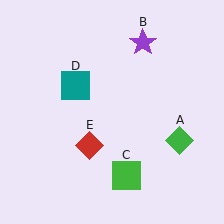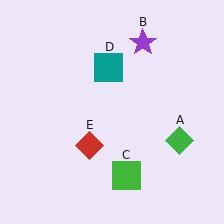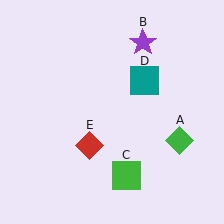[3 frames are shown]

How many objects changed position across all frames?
1 object changed position: teal square (object D).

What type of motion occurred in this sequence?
The teal square (object D) rotated clockwise around the center of the scene.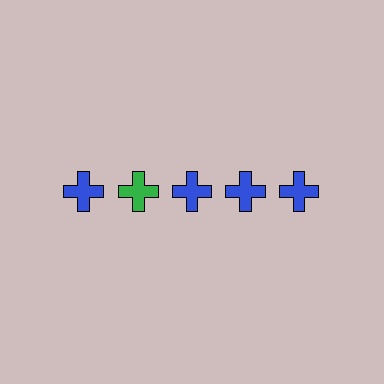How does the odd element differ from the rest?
It has a different color: green instead of blue.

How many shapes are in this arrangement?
There are 5 shapes arranged in a grid pattern.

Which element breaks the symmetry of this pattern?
The green cross in the top row, second from left column breaks the symmetry. All other shapes are blue crosses.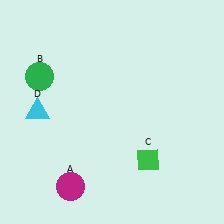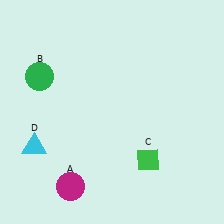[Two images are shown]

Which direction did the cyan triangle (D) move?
The cyan triangle (D) moved down.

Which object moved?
The cyan triangle (D) moved down.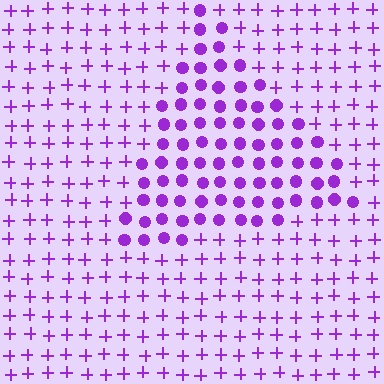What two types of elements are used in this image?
The image uses circles inside the triangle region and plus signs outside it.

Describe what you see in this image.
The image is filled with small purple elements arranged in a uniform grid. A triangle-shaped region contains circles, while the surrounding area contains plus signs. The boundary is defined purely by the change in element shape.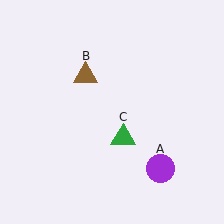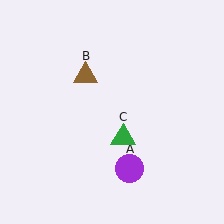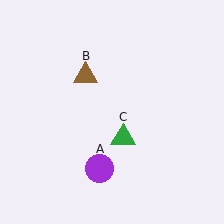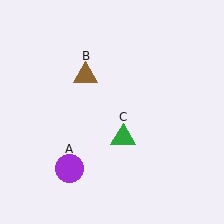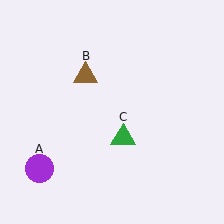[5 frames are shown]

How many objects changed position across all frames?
1 object changed position: purple circle (object A).